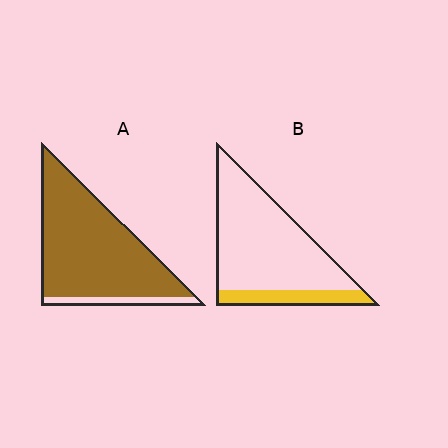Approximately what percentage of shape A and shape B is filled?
A is approximately 90% and B is approximately 20%.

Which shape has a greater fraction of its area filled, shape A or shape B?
Shape A.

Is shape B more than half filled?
No.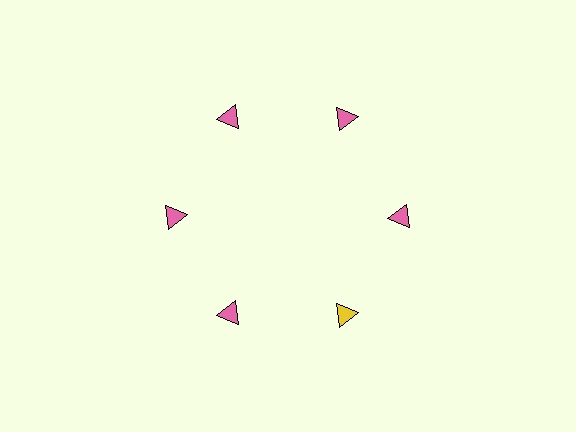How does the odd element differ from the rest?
It has a different color: yellow instead of pink.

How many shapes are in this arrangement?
There are 6 shapes arranged in a ring pattern.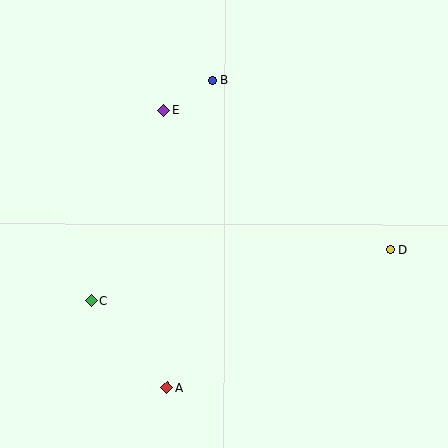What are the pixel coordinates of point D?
Point D is at (390, 250).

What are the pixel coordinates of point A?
Point A is at (167, 388).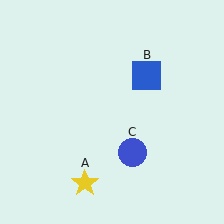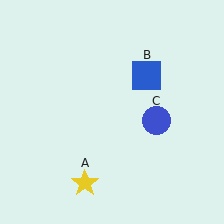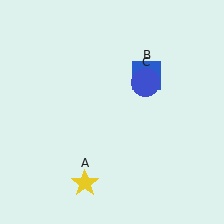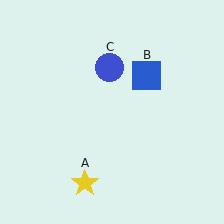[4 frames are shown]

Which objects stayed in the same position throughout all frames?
Yellow star (object A) and blue square (object B) remained stationary.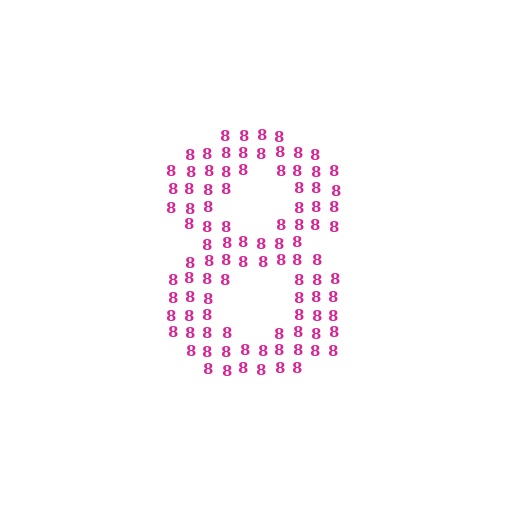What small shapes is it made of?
It is made of small digit 8's.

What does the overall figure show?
The overall figure shows the digit 8.